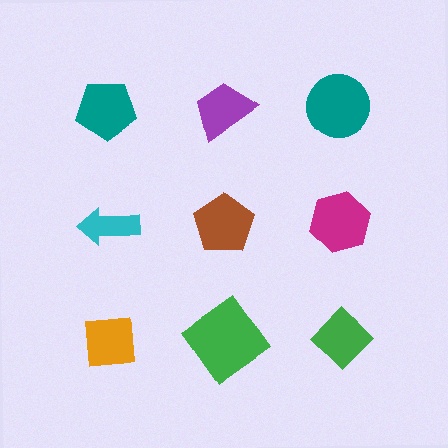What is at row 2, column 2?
A brown pentagon.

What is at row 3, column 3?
A green diamond.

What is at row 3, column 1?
An orange square.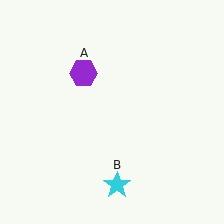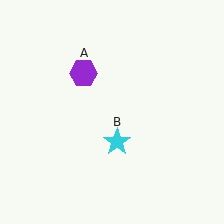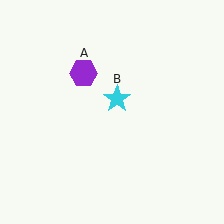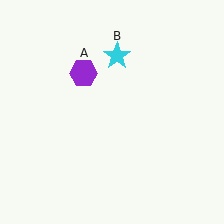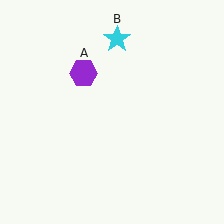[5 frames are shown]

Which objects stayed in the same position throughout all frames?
Purple hexagon (object A) remained stationary.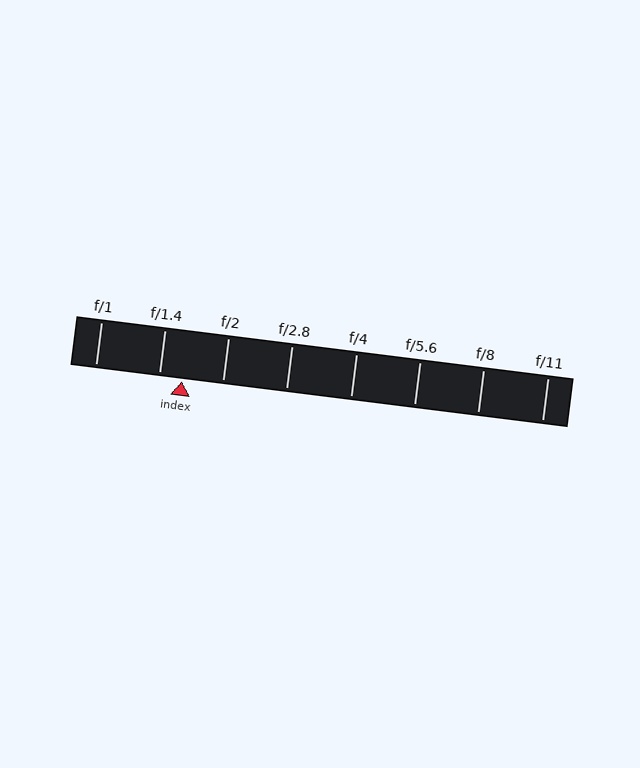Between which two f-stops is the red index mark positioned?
The index mark is between f/1.4 and f/2.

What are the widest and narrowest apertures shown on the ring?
The widest aperture shown is f/1 and the narrowest is f/11.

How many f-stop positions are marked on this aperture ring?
There are 8 f-stop positions marked.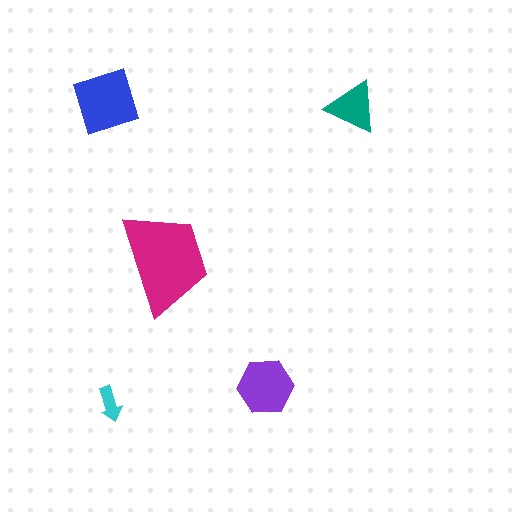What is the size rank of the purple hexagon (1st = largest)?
3rd.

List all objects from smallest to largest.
The cyan arrow, the teal triangle, the purple hexagon, the blue square, the magenta trapezoid.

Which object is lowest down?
The cyan arrow is bottommost.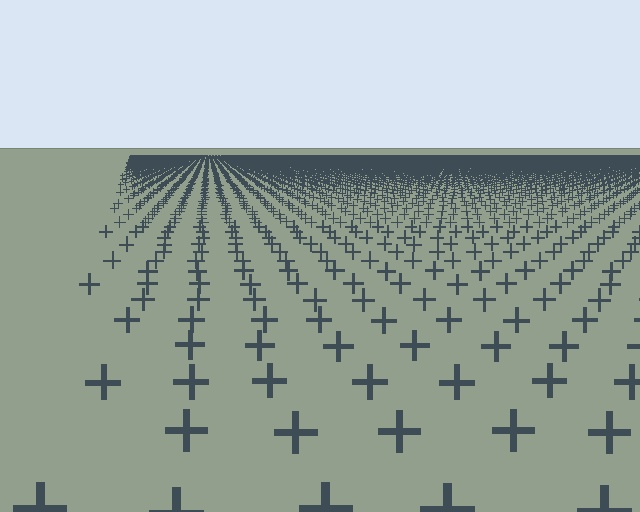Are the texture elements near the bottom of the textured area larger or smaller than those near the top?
Larger. Near the bottom, elements are closer to the viewer and appear at a bigger on-screen size.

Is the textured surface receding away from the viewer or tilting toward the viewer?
The surface is receding away from the viewer. Texture elements get smaller and denser toward the top.